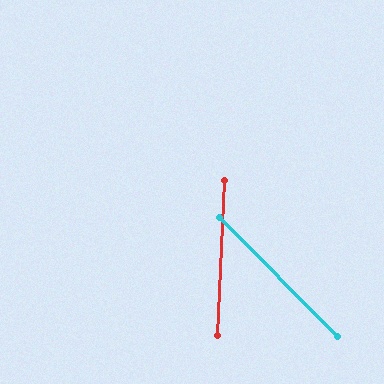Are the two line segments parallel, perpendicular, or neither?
Neither parallel nor perpendicular — they differ by about 47°.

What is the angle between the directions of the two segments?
Approximately 47 degrees.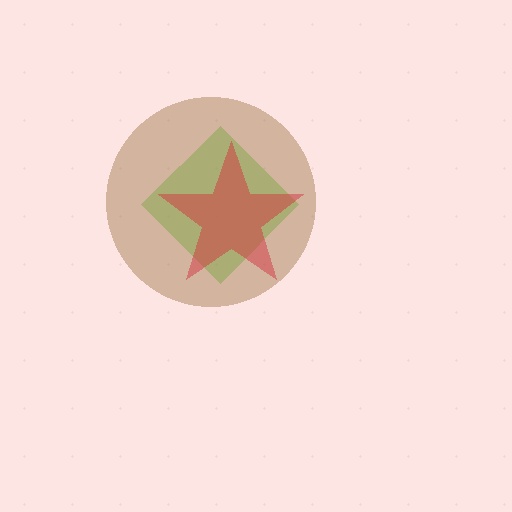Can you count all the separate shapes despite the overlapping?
Yes, there are 3 separate shapes.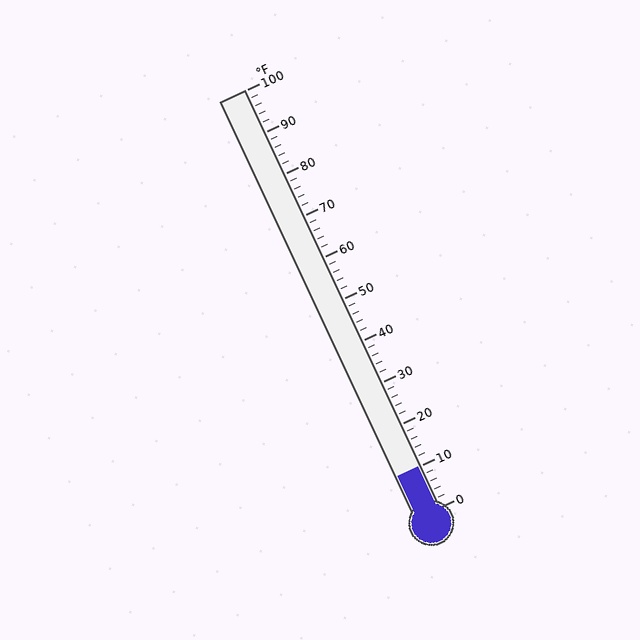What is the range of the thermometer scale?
The thermometer scale ranges from 0°F to 100°F.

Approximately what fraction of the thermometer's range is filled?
The thermometer is filled to approximately 10% of its range.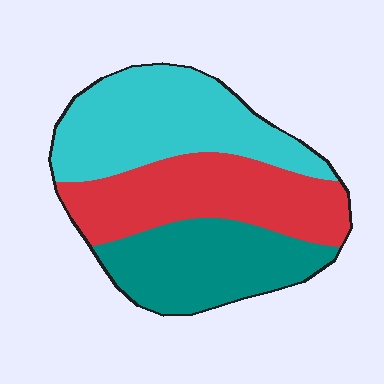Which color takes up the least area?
Teal, at roughly 30%.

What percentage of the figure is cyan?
Cyan covers around 35% of the figure.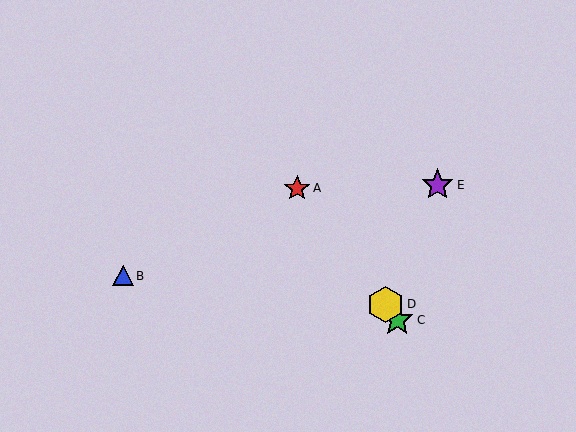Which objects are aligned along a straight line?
Objects A, C, D are aligned along a straight line.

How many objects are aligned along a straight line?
3 objects (A, C, D) are aligned along a straight line.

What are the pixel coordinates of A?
Object A is at (297, 188).